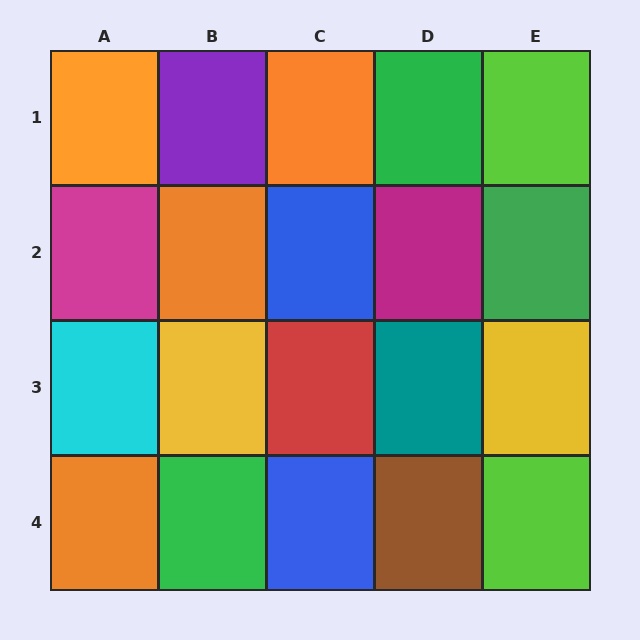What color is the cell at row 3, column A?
Cyan.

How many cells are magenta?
2 cells are magenta.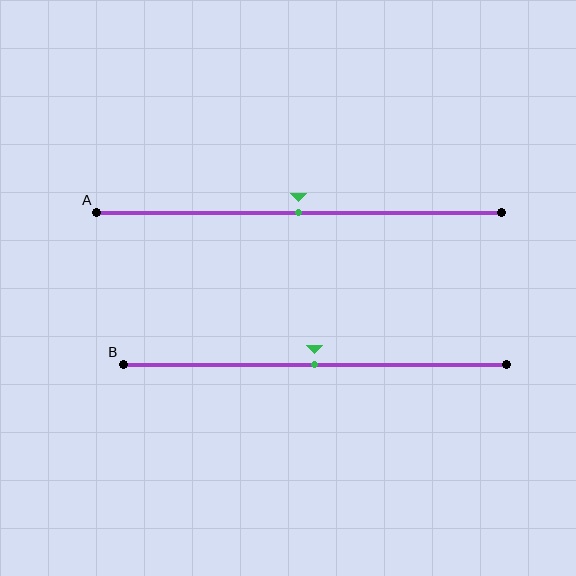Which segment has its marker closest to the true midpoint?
Segment A has its marker closest to the true midpoint.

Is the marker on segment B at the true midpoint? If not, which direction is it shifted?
Yes, the marker on segment B is at the true midpoint.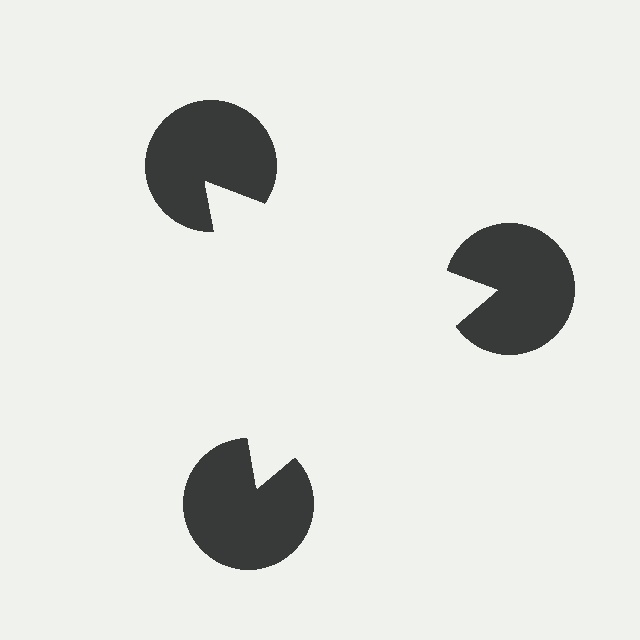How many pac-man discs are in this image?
There are 3 — one at each vertex of the illusory triangle.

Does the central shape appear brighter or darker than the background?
It typically appears slightly brighter than the background, even though no actual brightness change is drawn.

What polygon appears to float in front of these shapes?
An illusory triangle — its edges are inferred from the aligned wedge cuts in the pac-man discs, not physically drawn.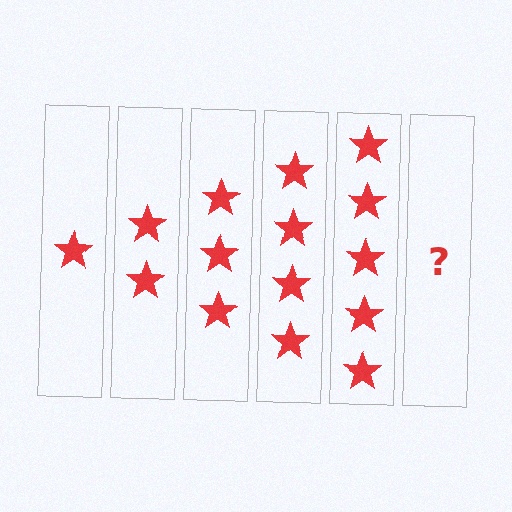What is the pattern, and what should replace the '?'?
The pattern is that each step adds one more star. The '?' should be 6 stars.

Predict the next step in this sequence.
The next step is 6 stars.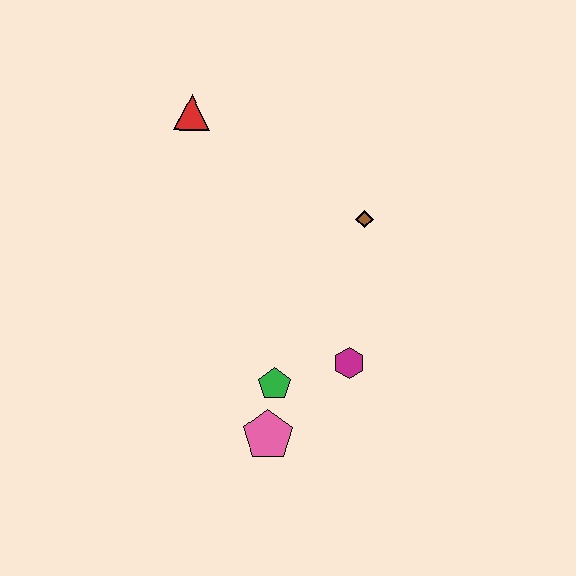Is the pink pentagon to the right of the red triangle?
Yes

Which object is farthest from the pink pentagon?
The red triangle is farthest from the pink pentagon.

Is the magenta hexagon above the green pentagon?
Yes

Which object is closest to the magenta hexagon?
The green pentagon is closest to the magenta hexagon.